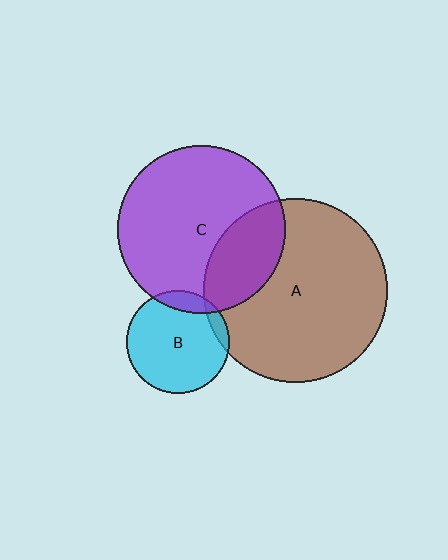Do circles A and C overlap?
Yes.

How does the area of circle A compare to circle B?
Approximately 3.2 times.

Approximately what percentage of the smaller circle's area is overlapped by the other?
Approximately 25%.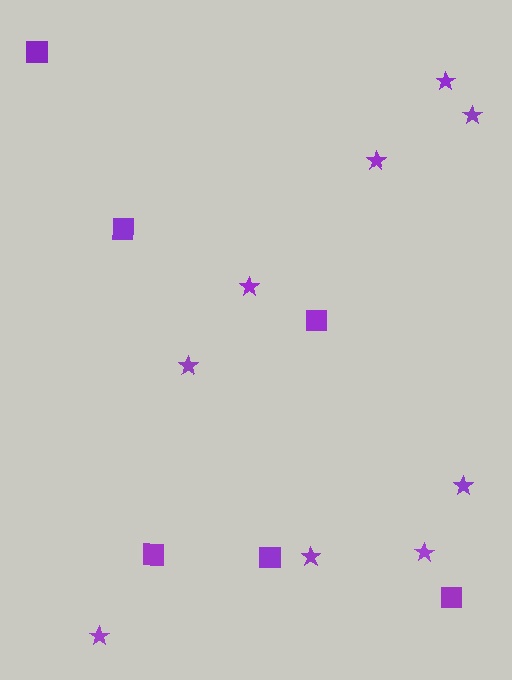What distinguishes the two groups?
There are 2 groups: one group of squares (6) and one group of stars (9).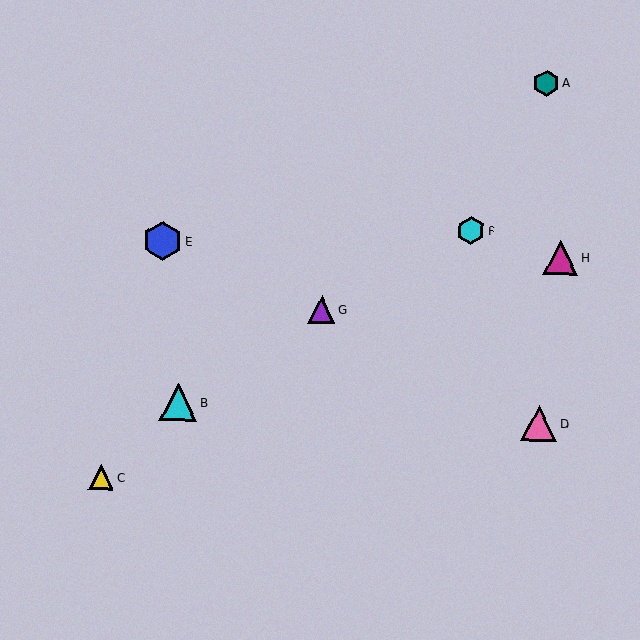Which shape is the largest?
The blue hexagon (labeled E) is the largest.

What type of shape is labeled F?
Shape F is a cyan hexagon.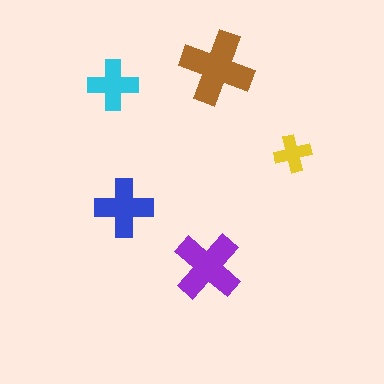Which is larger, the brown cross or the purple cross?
The brown one.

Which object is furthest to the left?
The cyan cross is leftmost.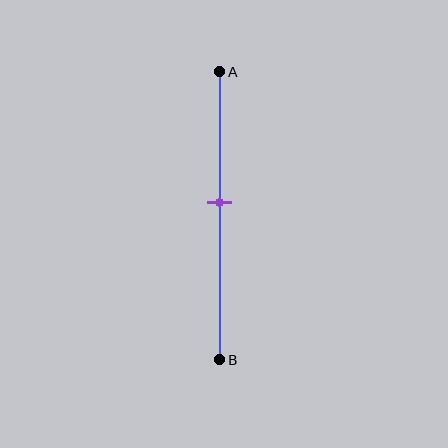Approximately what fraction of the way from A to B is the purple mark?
The purple mark is approximately 45% of the way from A to B.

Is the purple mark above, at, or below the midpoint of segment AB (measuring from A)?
The purple mark is above the midpoint of segment AB.